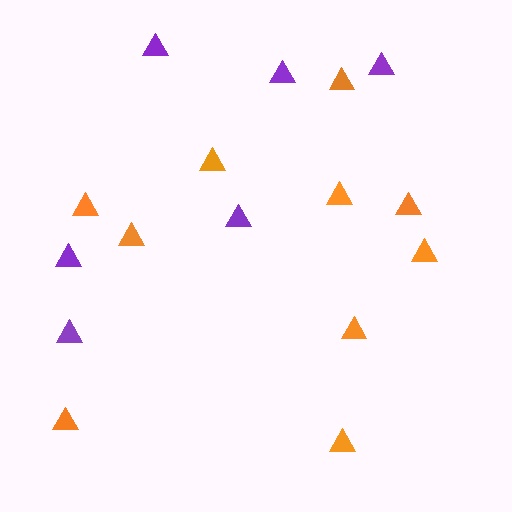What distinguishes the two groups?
There are 2 groups: one group of purple triangles (6) and one group of orange triangles (10).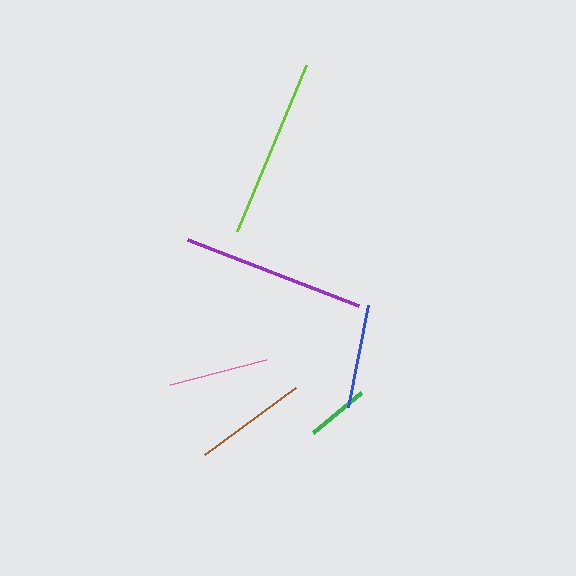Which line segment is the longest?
The purple line is the longest at approximately 184 pixels.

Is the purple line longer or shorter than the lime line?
The purple line is longer than the lime line.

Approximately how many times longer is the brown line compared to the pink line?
The brown line is approximately 1.1 times the length of the pink line.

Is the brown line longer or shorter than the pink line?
The brown line is longer than the pink line.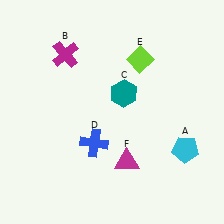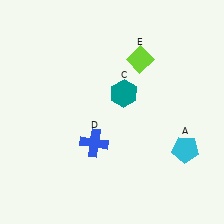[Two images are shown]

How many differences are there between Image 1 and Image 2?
There are 2 differences between the two images.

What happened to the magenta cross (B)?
The magenta cross (B) was removed in Image 2. It was in the top-left area of Image 1.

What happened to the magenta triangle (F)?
The magenta triangle (F) was removed in Image 2. It was in the bottom-right area of Image 1.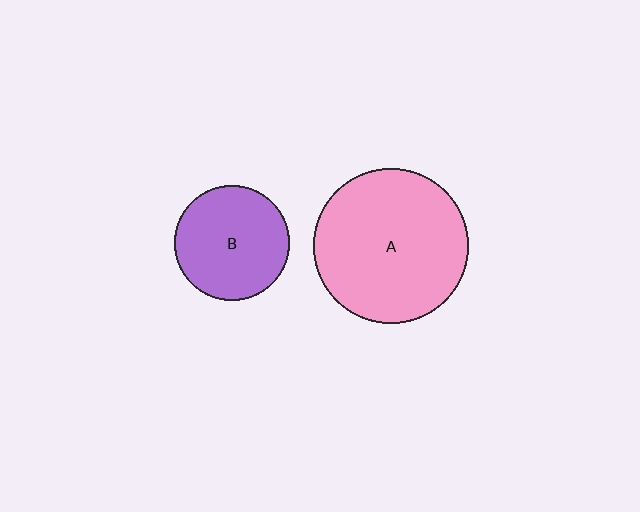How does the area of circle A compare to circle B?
Approximately 1.8 times.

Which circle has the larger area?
Circle A (pink).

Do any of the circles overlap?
No, none of the circles overlap.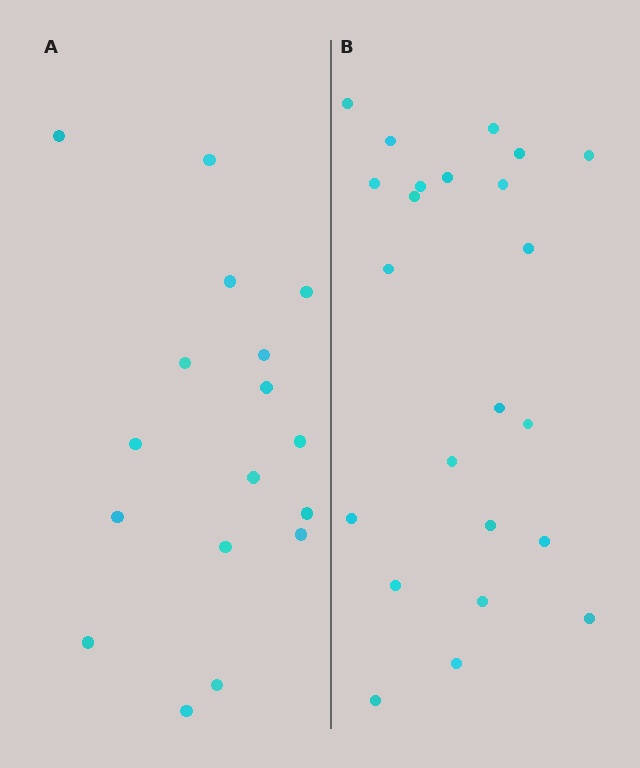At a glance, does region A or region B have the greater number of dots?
Region B (the right region) has more dots.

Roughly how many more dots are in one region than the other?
Region B has about 6 more dots than region A.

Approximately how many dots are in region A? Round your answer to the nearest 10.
About 20 dots. (The exact count is 17, which rounds to 20.)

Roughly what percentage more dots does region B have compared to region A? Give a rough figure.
About 35% more.